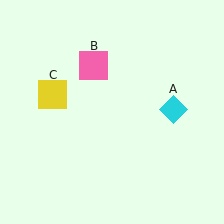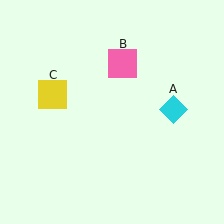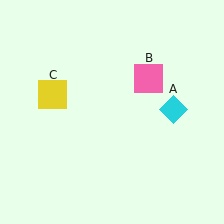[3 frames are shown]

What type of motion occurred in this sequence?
The pink square (object B) rotated clockwise around the center of the scene.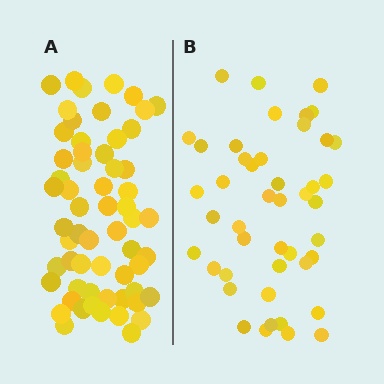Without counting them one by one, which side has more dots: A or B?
Region A (the left region) has more dots.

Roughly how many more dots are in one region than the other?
Region A has approximately 15 more dots than region B.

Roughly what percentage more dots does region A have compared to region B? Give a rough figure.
About 35% more.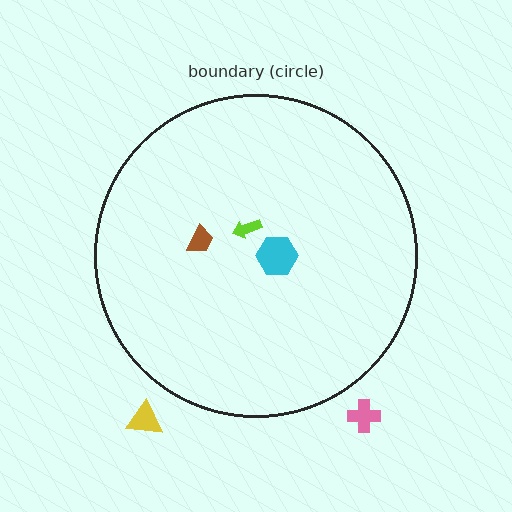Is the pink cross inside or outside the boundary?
Outside.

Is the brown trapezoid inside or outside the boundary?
Inside.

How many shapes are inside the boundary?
3 inside, 2 outside.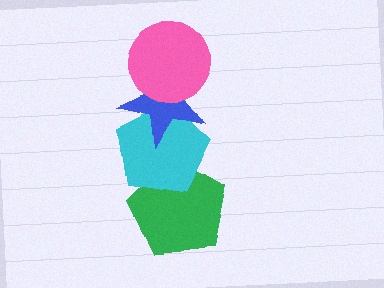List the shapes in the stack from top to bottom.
From top to bottom: the pink circle, the blue star, the cyan pentagon, the green pentagon.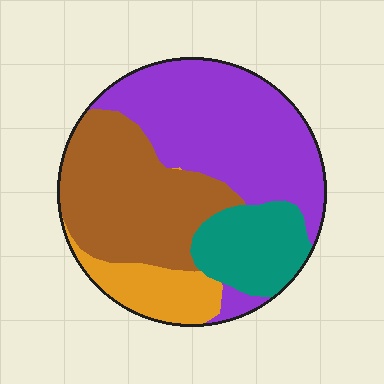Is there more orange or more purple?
Purple.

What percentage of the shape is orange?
Orange takes up about one eighth (1/8) of the shape.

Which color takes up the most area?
Purple, at roughly 40%.